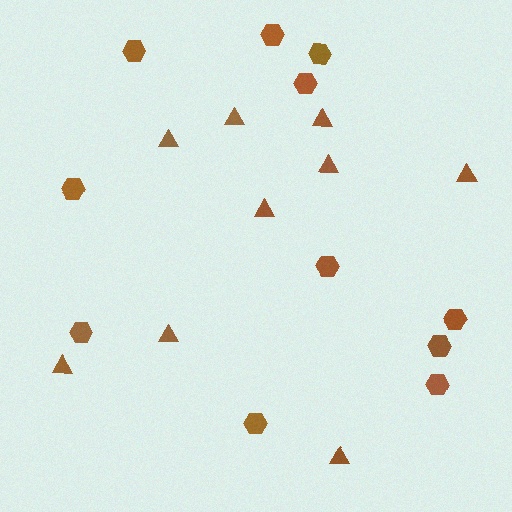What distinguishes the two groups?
There are 2 groups: one group of triangles (9) and one group of hexagons (11).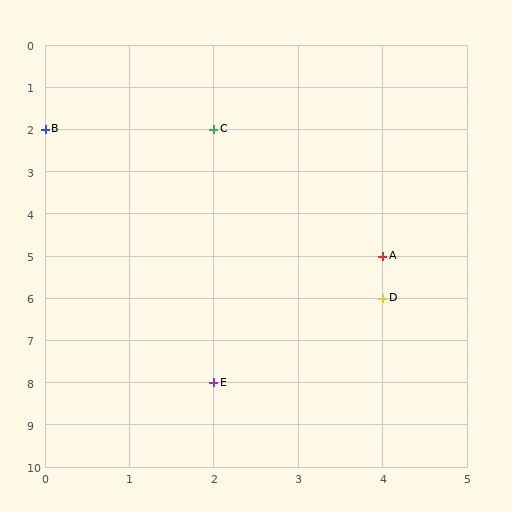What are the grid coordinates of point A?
Point A is at grid coordinates (4, 5).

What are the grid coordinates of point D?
Point D is at grid coordinates (4, 6).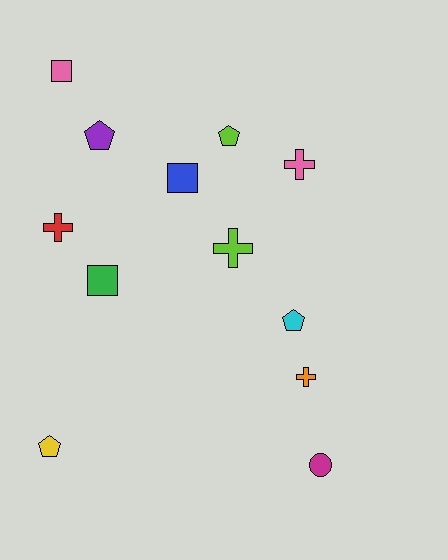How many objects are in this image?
There are 12 objects.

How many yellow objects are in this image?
There is 1 yellow object.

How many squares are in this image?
There are 3 squares.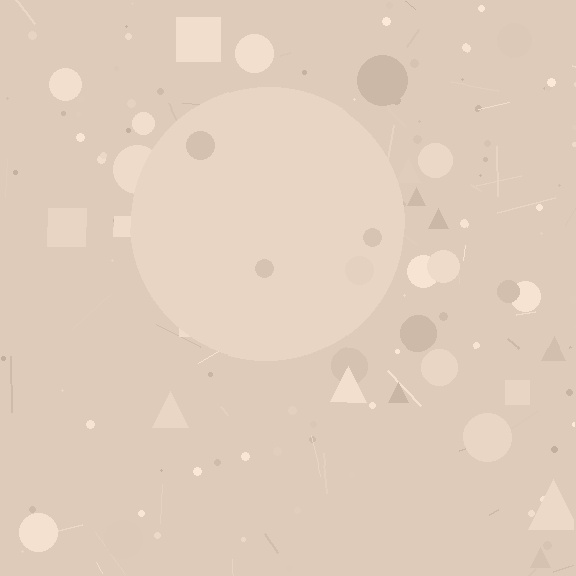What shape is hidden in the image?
A circle is hidden in the image.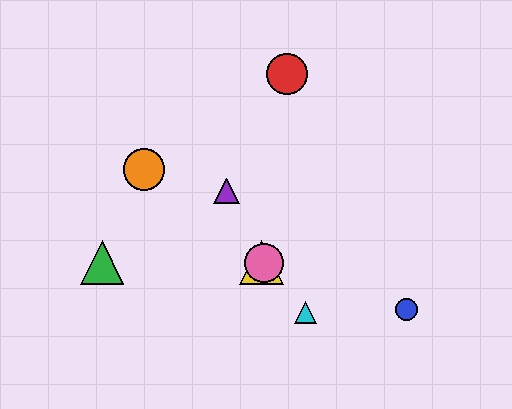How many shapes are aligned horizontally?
3 shapes (the green triangle, the yellow triangle, the pink circle) are aligned horizontally.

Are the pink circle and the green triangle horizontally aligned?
Yes, both are at y≈263.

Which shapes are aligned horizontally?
The green triangle, the yellow triangle, the pink circle are aligned horizontally.